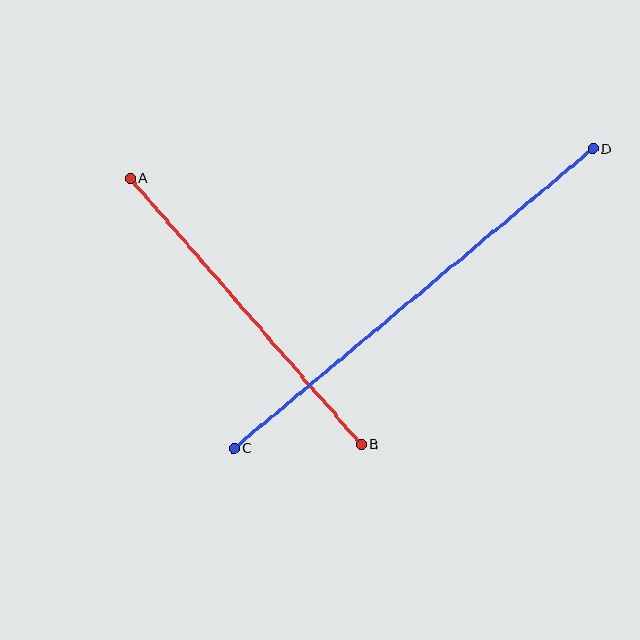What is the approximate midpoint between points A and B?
The midpoint is at approximately (245, 311) pixels.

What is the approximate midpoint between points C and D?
The midpoint is at approximately (413, 298) pixels.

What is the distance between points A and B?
The distance is approximately 352 pixels.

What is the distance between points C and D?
The distance is approximately 467 pixels.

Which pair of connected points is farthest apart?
Points C and D are farthest apart.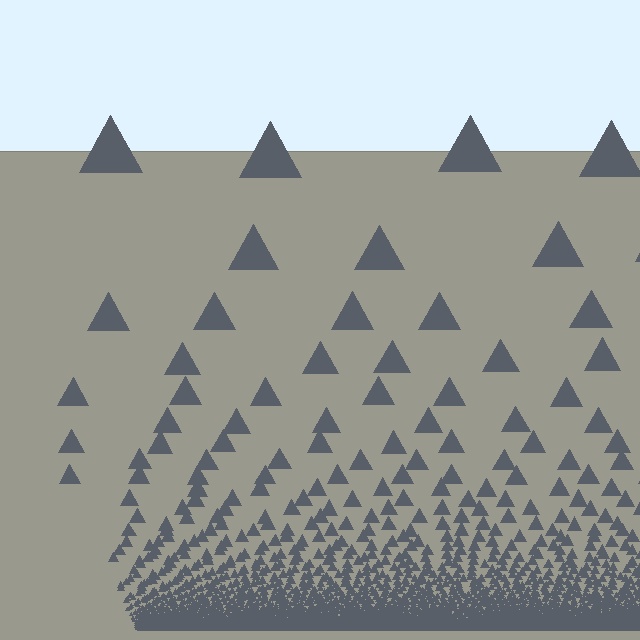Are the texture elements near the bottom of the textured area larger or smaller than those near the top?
Smaller. The gradient is inverted — elements near the bottom are smaller and denser.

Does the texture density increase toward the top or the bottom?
Density increases toward the bottom.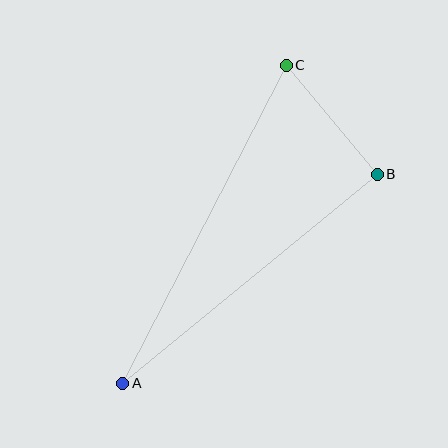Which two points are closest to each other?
Points B and C are closest to each other.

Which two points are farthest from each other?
Points A and C are farthest from each other.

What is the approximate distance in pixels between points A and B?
The distance between A and B is approximately 329 pixels.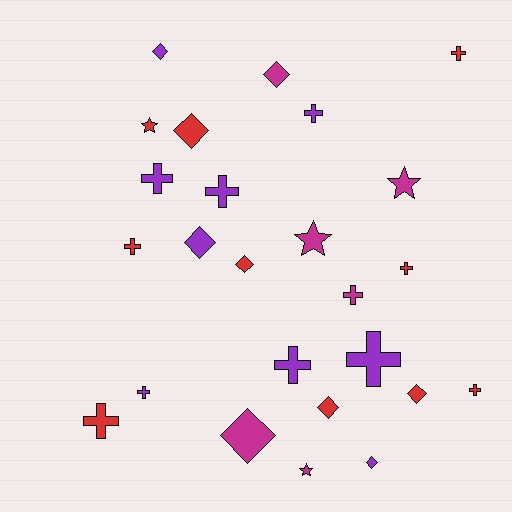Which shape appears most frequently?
Cross, with 12 objects.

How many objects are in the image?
There are 25 objects.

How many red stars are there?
There is 1 red star.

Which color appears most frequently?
Red, with 10 objects.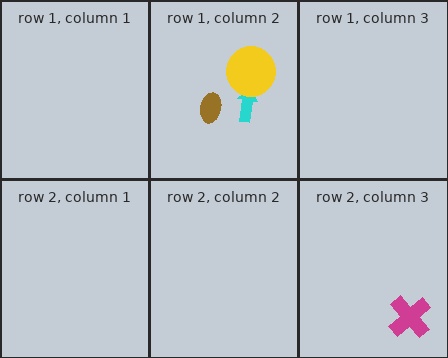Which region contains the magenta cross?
The row 2, column 3 region.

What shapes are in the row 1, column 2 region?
The cyan arrow, the yellow circle, the brown ellipse.